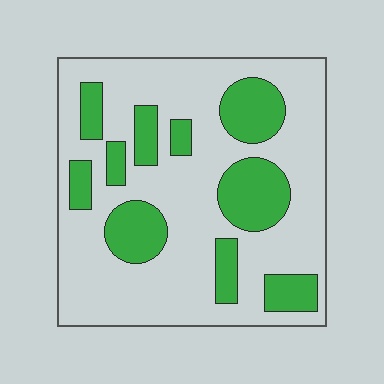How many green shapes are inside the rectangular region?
10.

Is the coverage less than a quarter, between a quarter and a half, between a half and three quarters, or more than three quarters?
Between a quarter and a half.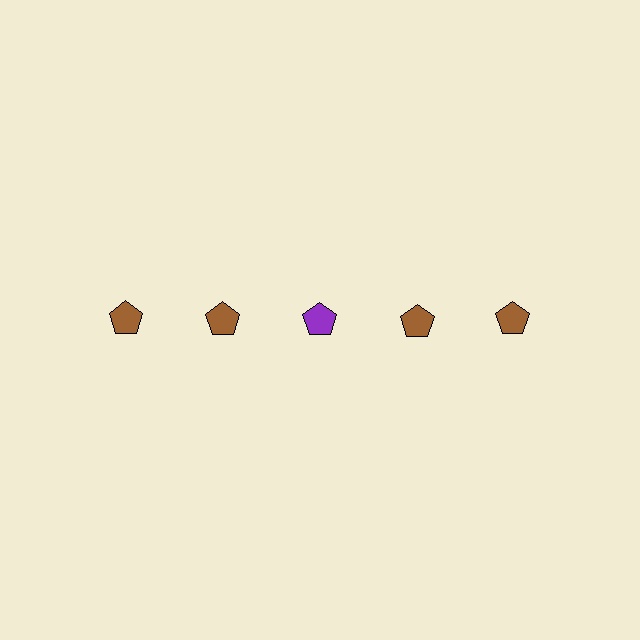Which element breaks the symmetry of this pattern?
The purple pentagon in the top row, center column breaks the symmetry. All other shapes are brown pentagons.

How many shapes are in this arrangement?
There are 5 shapes arranged in a grid pattern.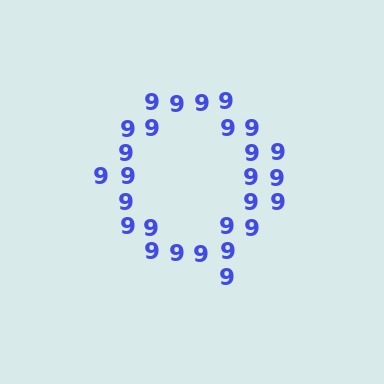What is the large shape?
The large shape is the letter Q.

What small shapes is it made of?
It is made of small digit 9's.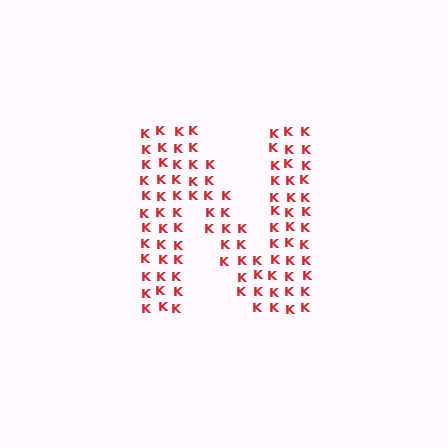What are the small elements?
The small elements are letter K's.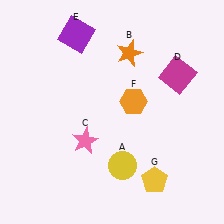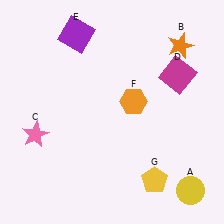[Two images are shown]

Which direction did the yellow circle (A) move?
The yellow circle (A) moved right.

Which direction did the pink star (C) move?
The pink star (C) moved left.